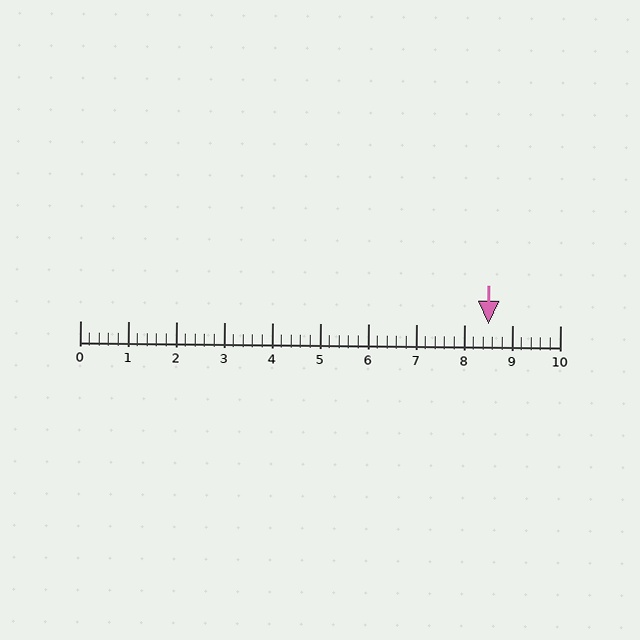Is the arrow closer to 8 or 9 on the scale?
The arrow is closer to 9.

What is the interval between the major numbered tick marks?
The major tick marks are spaced 1 units apart.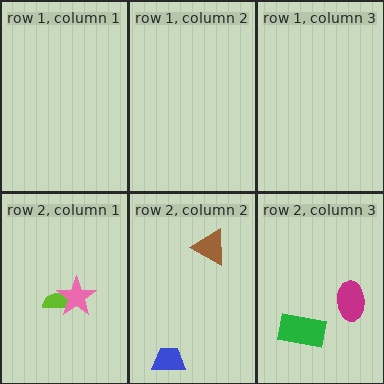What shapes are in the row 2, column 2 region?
The brown triangle, the blue trapezoid.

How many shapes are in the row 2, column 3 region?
2.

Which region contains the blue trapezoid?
The row 2, column 2 region.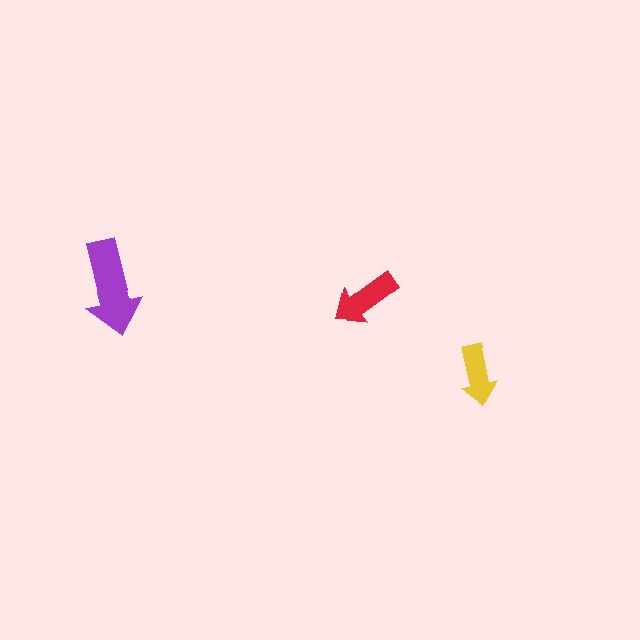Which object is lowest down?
The yellow arrow is bottommost.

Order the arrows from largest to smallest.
the purple one, the red one, the yellow one.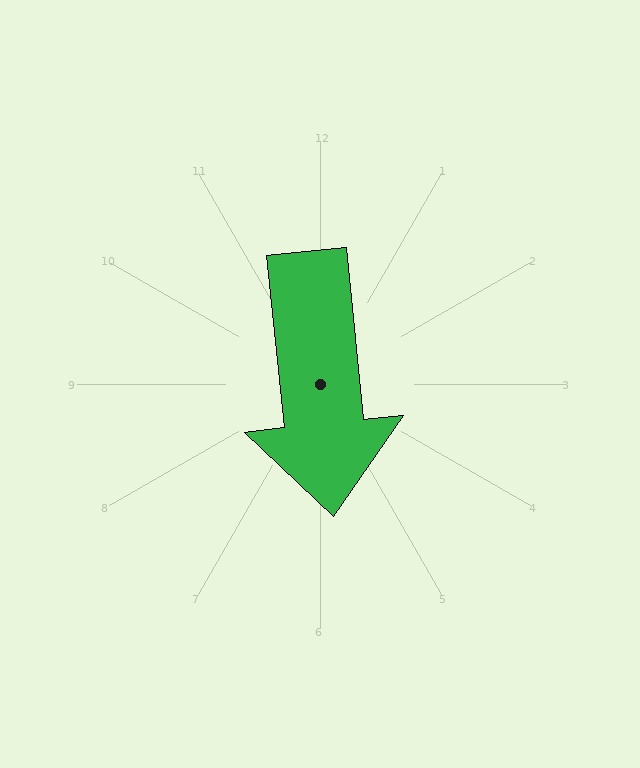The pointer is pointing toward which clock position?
Roughly 6 o'clock.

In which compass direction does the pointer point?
South.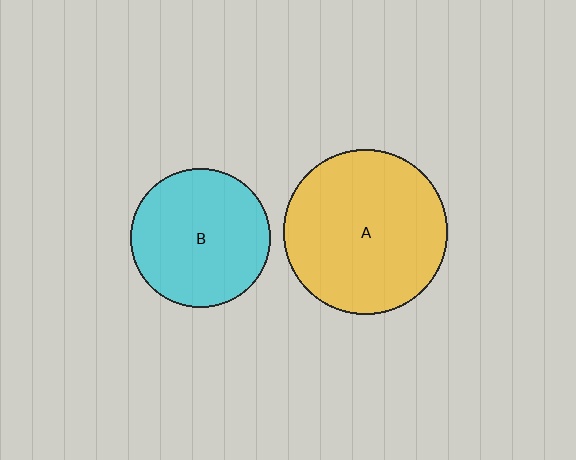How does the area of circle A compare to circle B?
Approximately 1.4 times.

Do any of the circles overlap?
No, none of the circles overlap.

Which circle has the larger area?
Circle A (yellow).